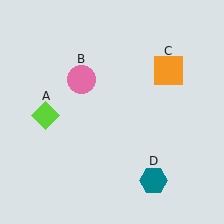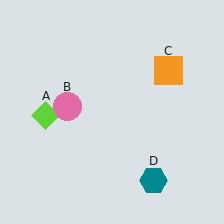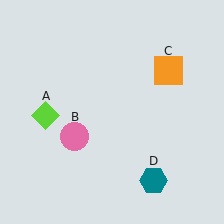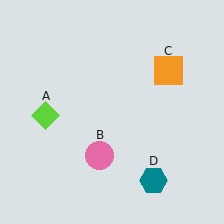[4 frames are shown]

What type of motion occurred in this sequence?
The pink circle (object B) rotated counterclockwise around the center of the scene.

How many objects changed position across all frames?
1 object changed position: pink circle (object B).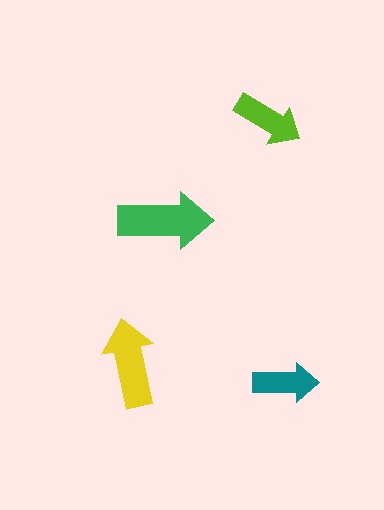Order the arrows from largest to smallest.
the green one, the yellow one, the lime one, the teal one.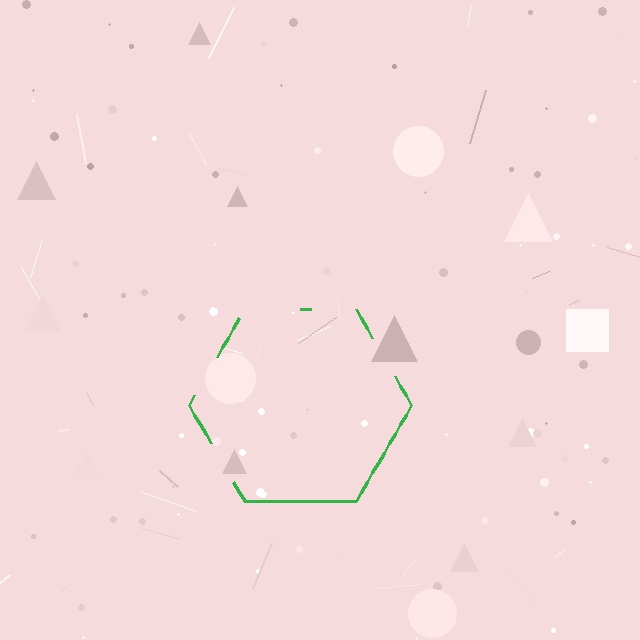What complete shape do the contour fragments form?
The contour fragments form a hexagon.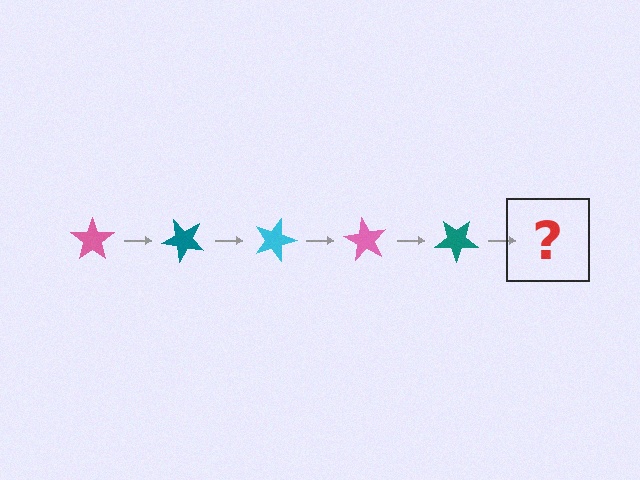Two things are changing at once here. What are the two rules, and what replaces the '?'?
The two rules are that it rotates 45 degrees each step and the color cycles through pink, teal, and cyan. The '?' should be a cyan star, rotated 225 degrees from the start.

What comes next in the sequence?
The next element should be a cyan star, rotated 225 degrees from the start.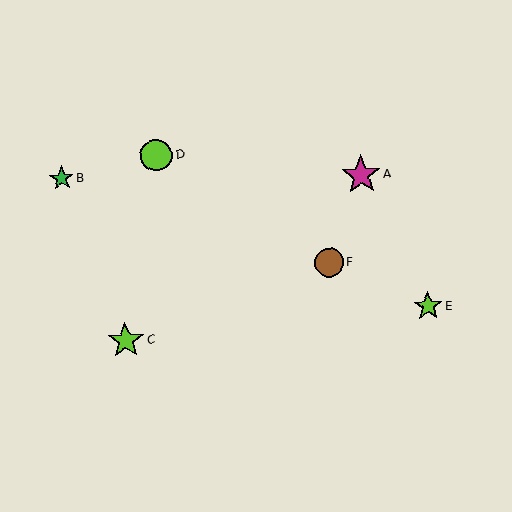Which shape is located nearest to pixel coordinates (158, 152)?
The lime circle (labeled D) at (156, 155) is nearest to that location.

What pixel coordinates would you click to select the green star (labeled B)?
Click at (62, 178) to select the green star B.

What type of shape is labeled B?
Shape B is a green star.